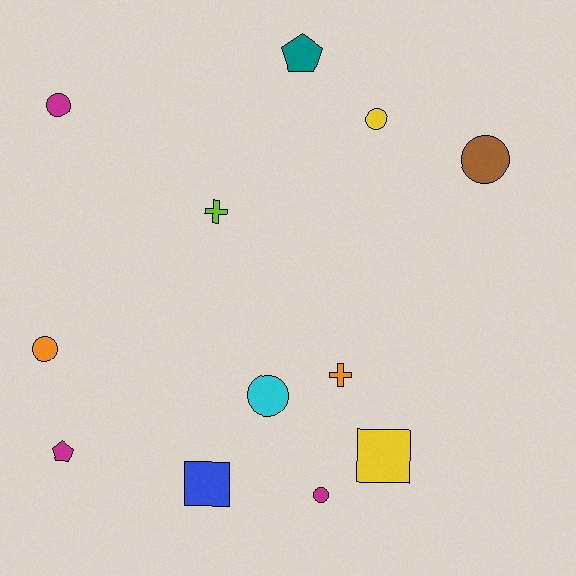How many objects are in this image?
There are 12 objects.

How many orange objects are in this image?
There are 2 orange objects.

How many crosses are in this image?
There are 2 crosses.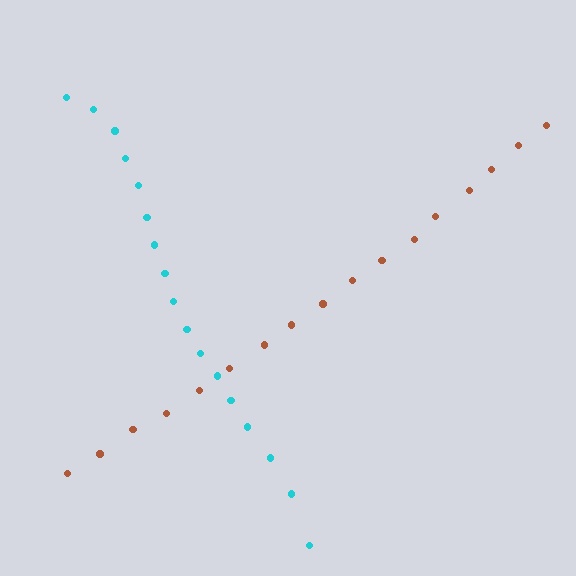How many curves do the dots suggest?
There are 2 distinct paths.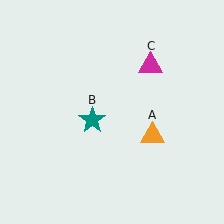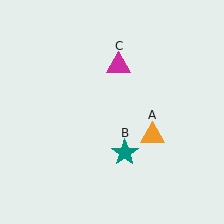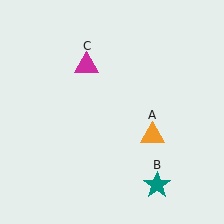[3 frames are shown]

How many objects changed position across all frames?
2 objects changed position: teal star (object B), magenta triangle (object C).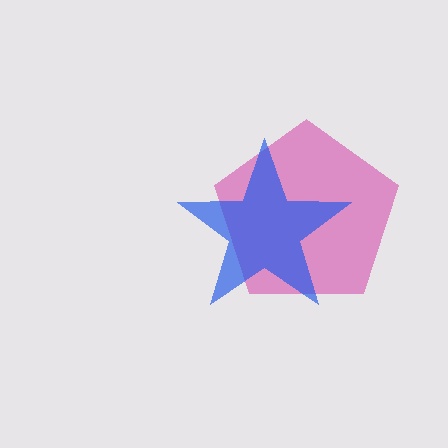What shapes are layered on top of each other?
The layered shapes are: a magenta pentagon, a blue star.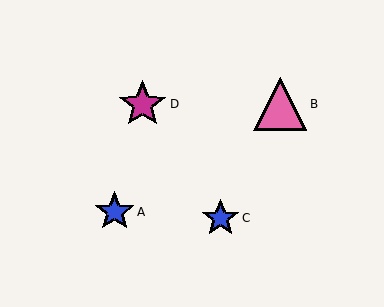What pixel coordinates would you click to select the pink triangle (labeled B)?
Click at (280, 104) to select the pink triangle B.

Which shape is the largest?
The pink triangle (labeled B) is the largest.